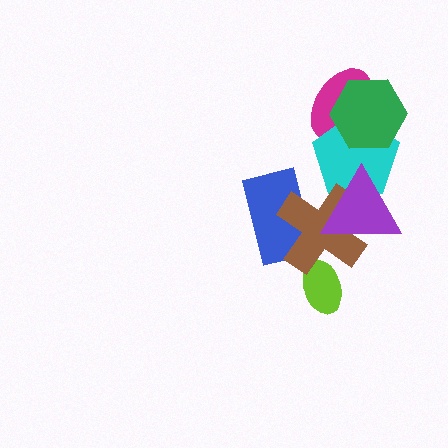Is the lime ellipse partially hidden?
Yes, it is partially covered by another shape.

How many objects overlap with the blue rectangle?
1 object overlaps with the blue rectangle.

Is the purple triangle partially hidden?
No, no other shape covers it.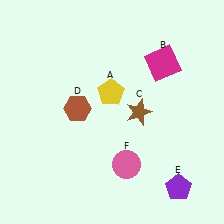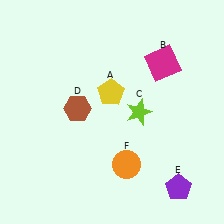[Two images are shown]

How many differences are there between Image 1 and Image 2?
There are 2 differences between the two images.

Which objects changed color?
C changed from brown to lime. F changed from pink to orange.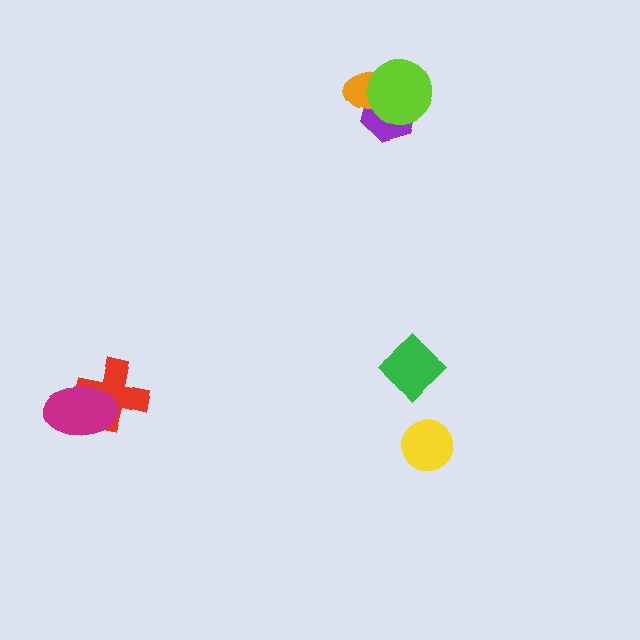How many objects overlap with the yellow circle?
0 objects overlap with the yellow circle.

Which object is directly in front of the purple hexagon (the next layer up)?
The orange ellipse is directly in front of the purple hexagon.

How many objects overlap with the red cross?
1 object overlaps with the red cross.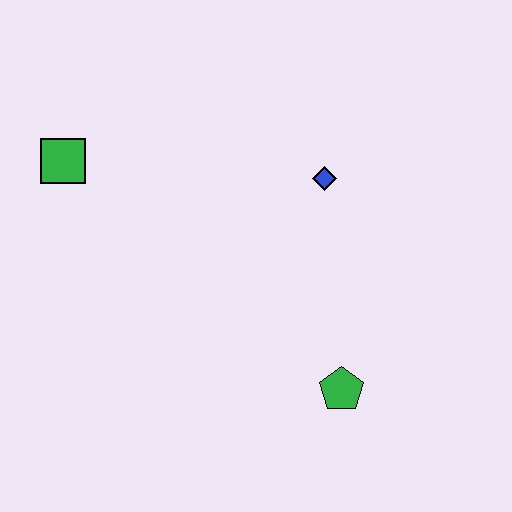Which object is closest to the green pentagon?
The blue diamond is closest to the green pentagon.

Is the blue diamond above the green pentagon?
Yes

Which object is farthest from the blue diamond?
The green square is farthest from the blue diamond.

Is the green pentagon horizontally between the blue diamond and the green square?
No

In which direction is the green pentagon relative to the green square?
The green pentagon is to the right of the green square.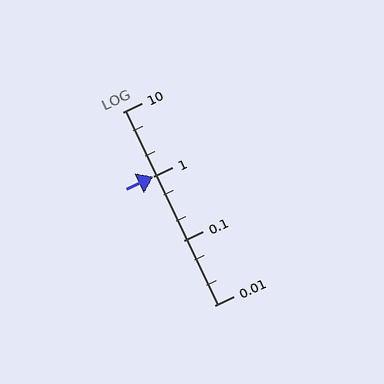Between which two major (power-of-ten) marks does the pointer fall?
The pointer is between 0.1 and 1.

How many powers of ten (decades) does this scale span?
The scale spans 3 decades, from 0.01 to 10.